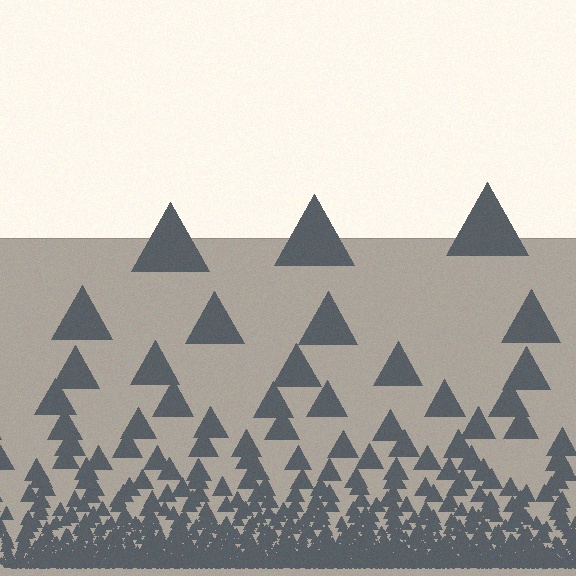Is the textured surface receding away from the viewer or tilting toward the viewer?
The surface appears to tilt toward the viewer. Texture elements get larger and sparser toward the top.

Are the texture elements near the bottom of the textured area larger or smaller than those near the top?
Smaller. The gradient is inverted — elements near the bottom are smaller and denser.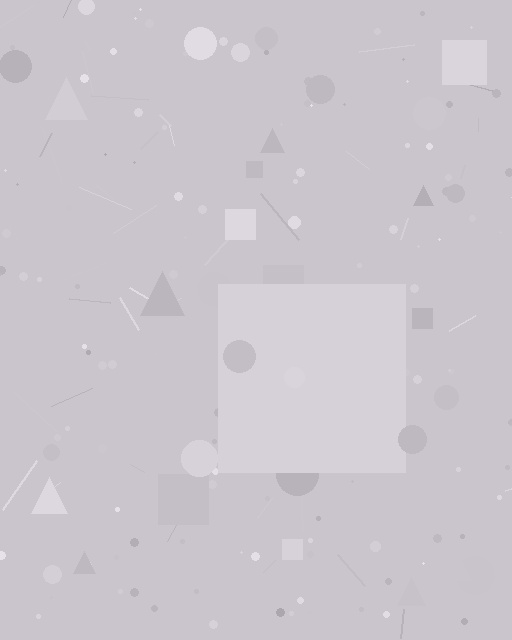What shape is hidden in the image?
A square is hidden in the image.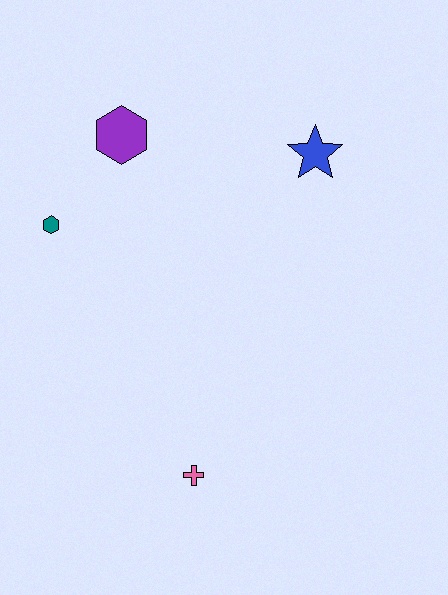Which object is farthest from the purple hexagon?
The pink cross is farthest from the purple hexagon.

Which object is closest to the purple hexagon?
The teal hexagon is closest to the purple hexagon.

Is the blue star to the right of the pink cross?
Yes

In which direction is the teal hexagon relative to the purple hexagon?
The teal hexagon is below the purple hexagon.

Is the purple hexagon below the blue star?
No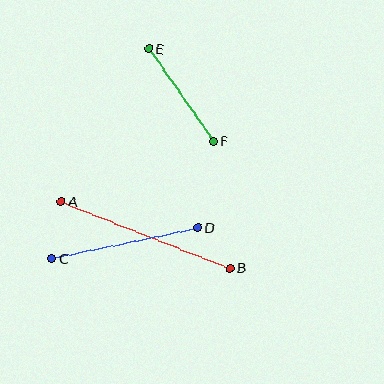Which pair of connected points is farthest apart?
Points A and B are farthest apart.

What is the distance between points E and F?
The distance is approximately 113 pixels.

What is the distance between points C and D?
The distance is approximately 149 pixels.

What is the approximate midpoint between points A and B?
The midpoint is at approximately (145, 235) pixels.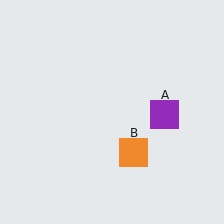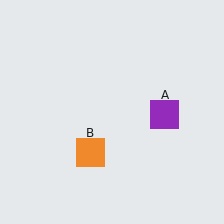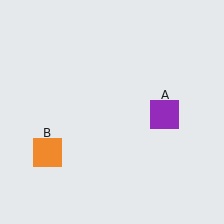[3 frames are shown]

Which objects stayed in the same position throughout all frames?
Purple square (object A) remained stationary.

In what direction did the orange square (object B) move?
The orange square (object B) moved left.